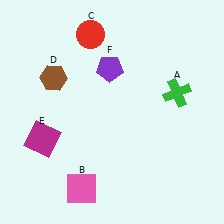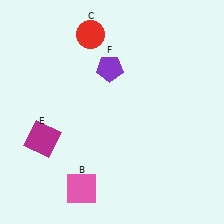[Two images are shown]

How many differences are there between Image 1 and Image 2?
There are 2 differences between the two images.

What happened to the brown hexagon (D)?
The brown hexagon (D) was removed in Image 2. It was in the top-left area of Image 1.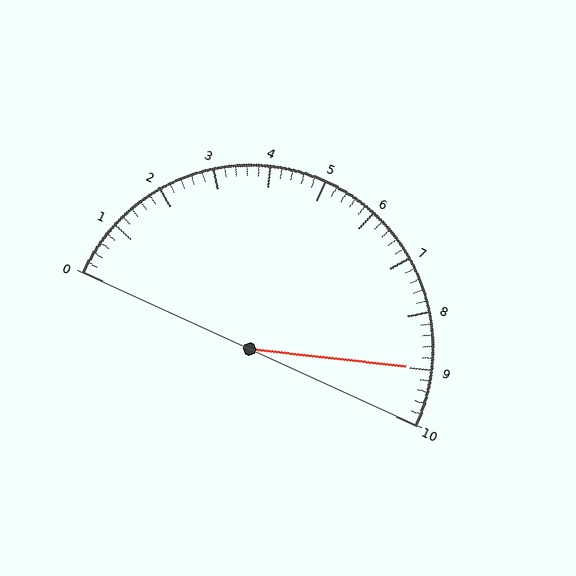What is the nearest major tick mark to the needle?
The nearest major tick mark is 9.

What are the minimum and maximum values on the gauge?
The gauge ranges from 0 to 10.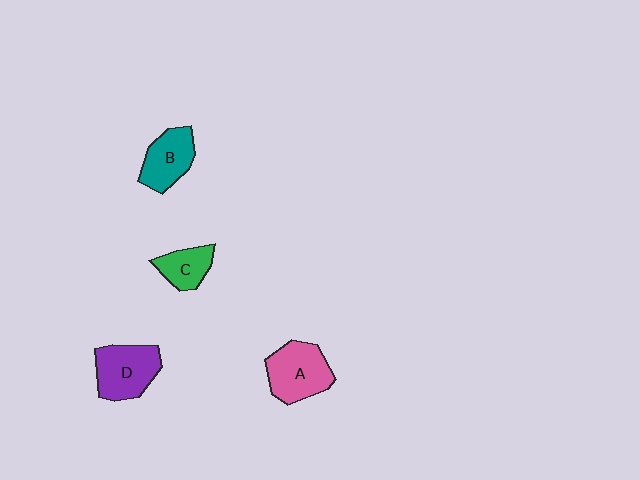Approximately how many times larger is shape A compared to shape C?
Approximately 1.7 times.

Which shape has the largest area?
Shape A (pink).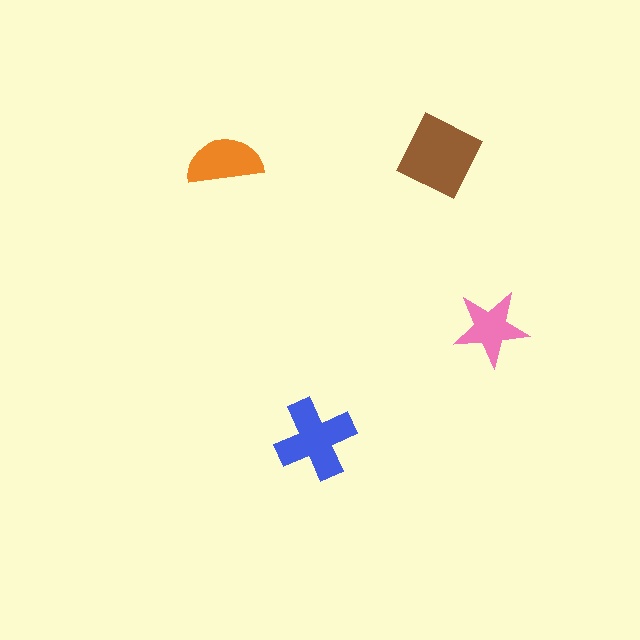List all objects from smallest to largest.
The pink star, the orange semicircle, the blue cross, the brown diamond.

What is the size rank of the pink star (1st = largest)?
4th.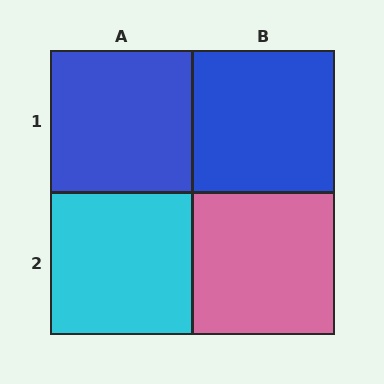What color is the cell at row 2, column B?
Pink.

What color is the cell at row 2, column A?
Cyan.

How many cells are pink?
1 cell is pink.